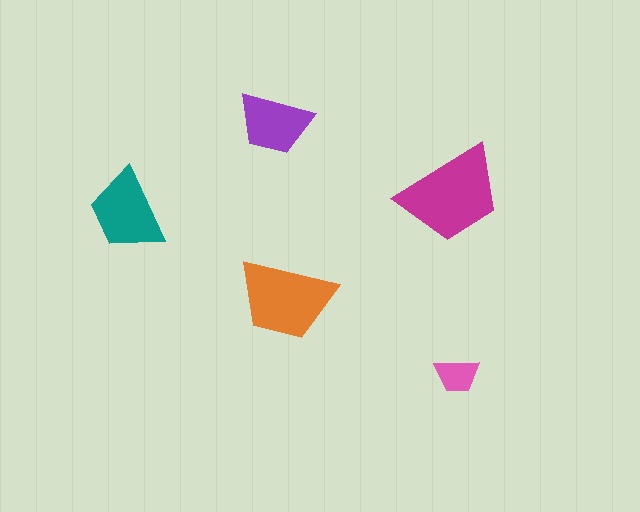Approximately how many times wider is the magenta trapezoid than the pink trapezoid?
About 2.5 times wider.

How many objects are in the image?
There are 5 objects in the image.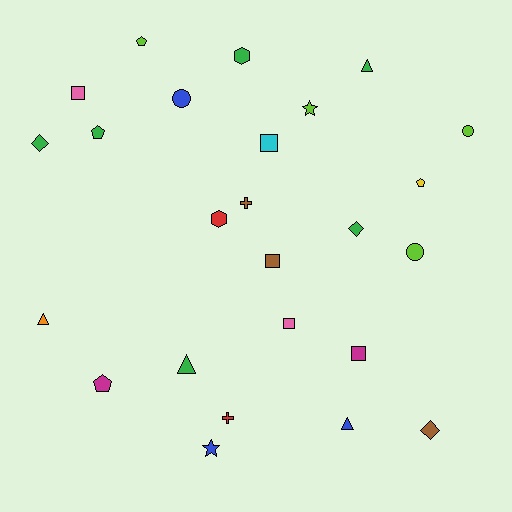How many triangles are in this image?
There are 4 triangles.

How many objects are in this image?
There are 25 objects.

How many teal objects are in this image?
There are no teal objects.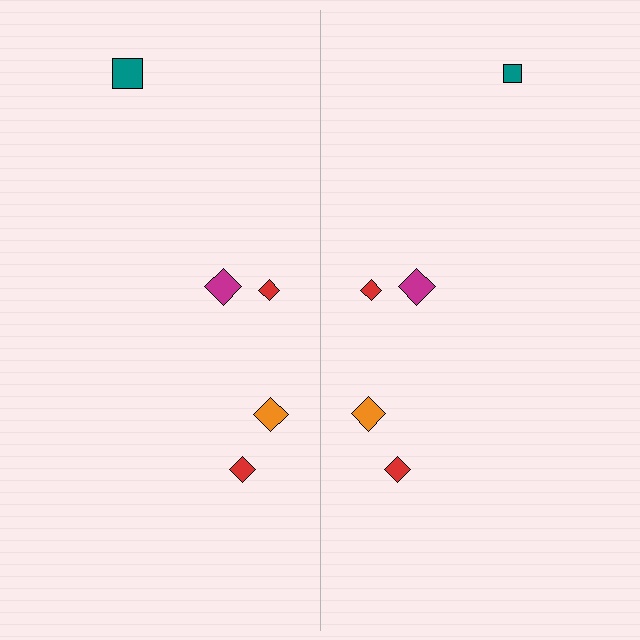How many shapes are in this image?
There are 10 shapes in this image.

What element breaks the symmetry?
The teal square on the right side has a different size than its mirror counterpart.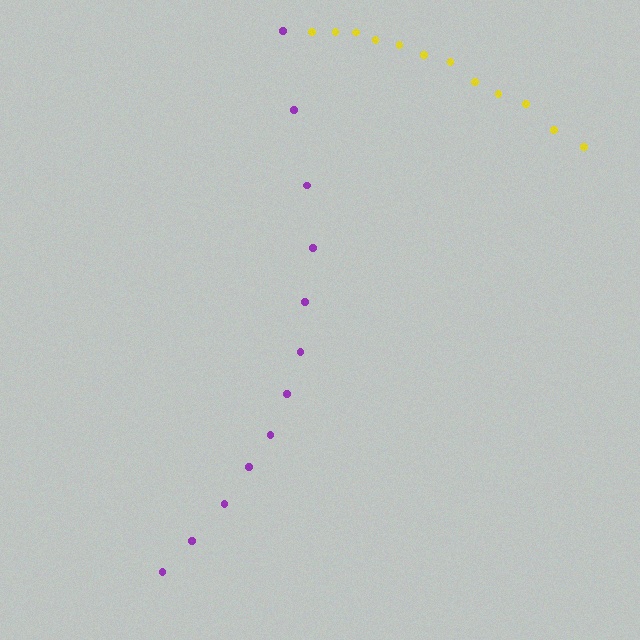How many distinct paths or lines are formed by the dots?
There are 2 distinct paths.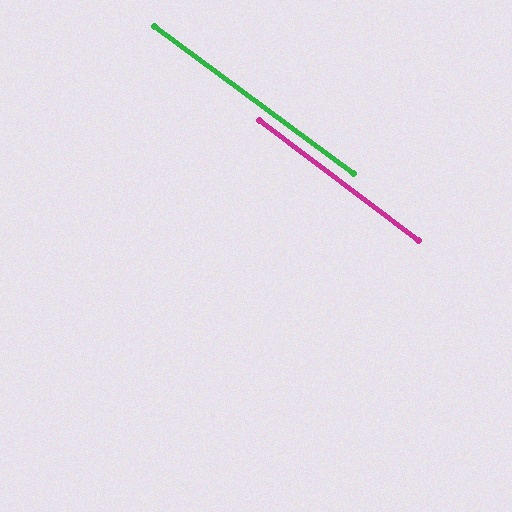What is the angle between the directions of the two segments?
Approximately 1 degree.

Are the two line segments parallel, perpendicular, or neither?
Parallel — their directions differ by only 0.6°.